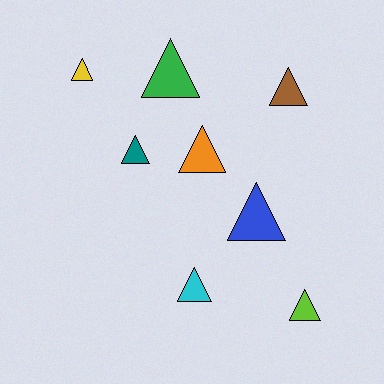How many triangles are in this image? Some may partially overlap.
There are 8 triangles.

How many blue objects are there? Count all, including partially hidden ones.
There is 1 blue object.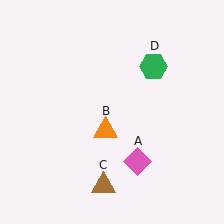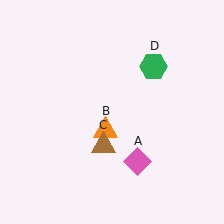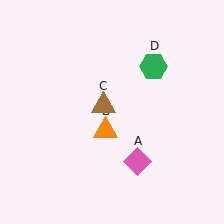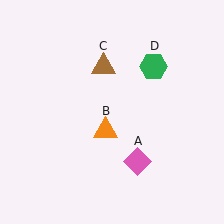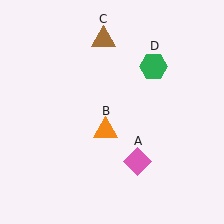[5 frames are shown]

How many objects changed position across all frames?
1 object changed position: brown triangle (object C).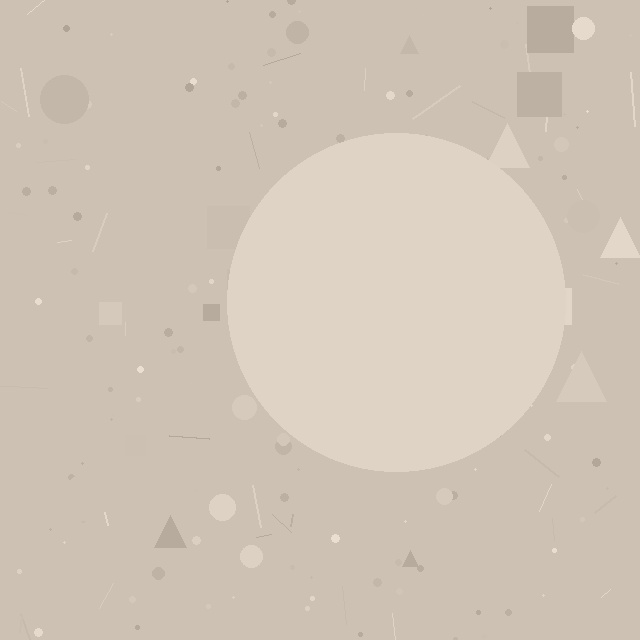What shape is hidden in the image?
A circle is hidden in the image.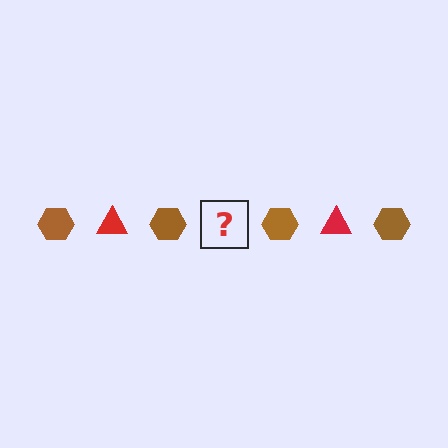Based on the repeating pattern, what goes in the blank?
The blank should be a red triangle.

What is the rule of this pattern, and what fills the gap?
The rule is that the pattern alternates between brown hexagon and red triangle. The gap should be filled with a red triangle.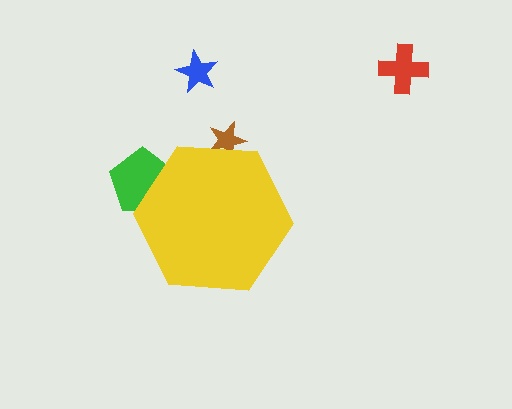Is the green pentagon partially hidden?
Yes, the green pentagon is partially hidden behind the yellow hexagon.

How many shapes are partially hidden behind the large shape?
2 shapes are partially hidden.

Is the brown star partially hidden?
Yes, the brown star is partially hidden behind the yellow hexagon.